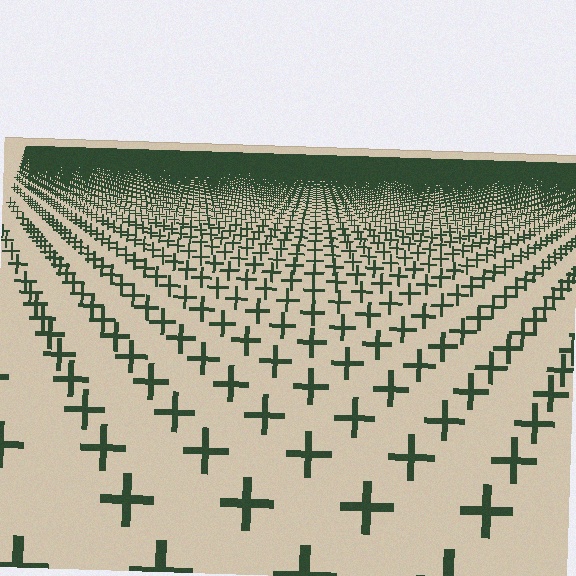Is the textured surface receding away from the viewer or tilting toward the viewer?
The surface is receding away from the viewer. Texture elements get smaller and denser toward the top.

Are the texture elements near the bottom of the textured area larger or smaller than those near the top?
Larger. Near the bottom, elements are closer to the viewer and appear at a bigger on-screen size.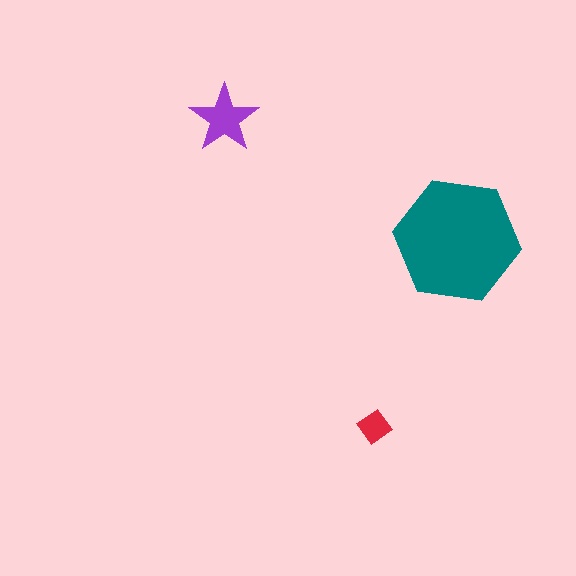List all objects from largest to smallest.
The teal hexagon, the purple star, the red diamond.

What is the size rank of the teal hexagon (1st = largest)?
1st.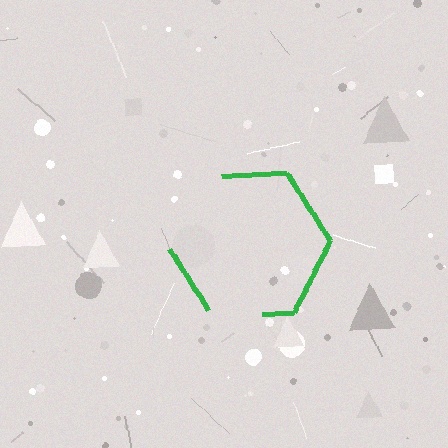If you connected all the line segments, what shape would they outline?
They would outline a hexagon.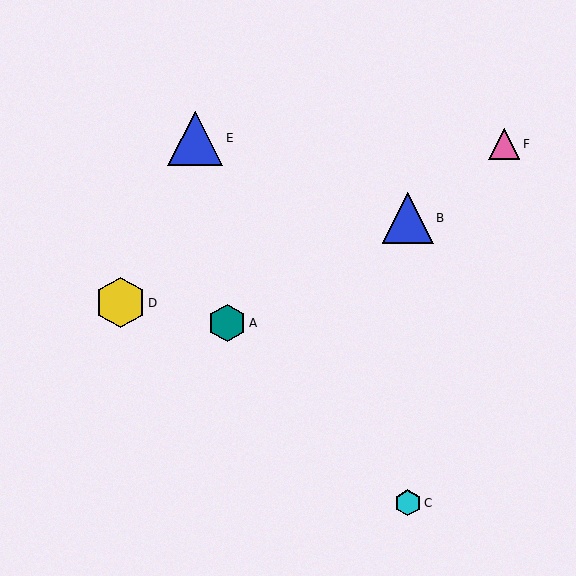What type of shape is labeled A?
Shape A is a teal hexagon.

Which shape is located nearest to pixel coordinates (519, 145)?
The pink triangle (labeled F) at (504, 144) is nearest to that location.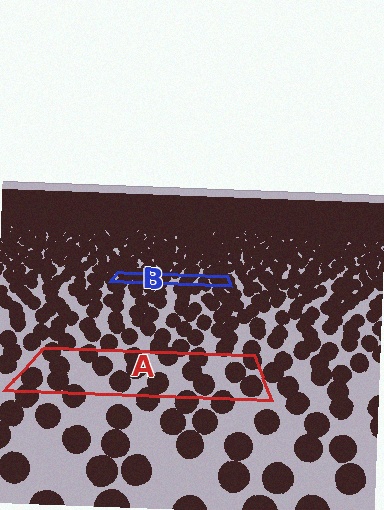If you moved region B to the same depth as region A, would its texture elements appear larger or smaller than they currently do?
They would appear larger. At a closer depth, the same texture elements are projected at a bigger on-screen size.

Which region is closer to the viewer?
Region A is closer. The texture elements there are larger and more spread out.